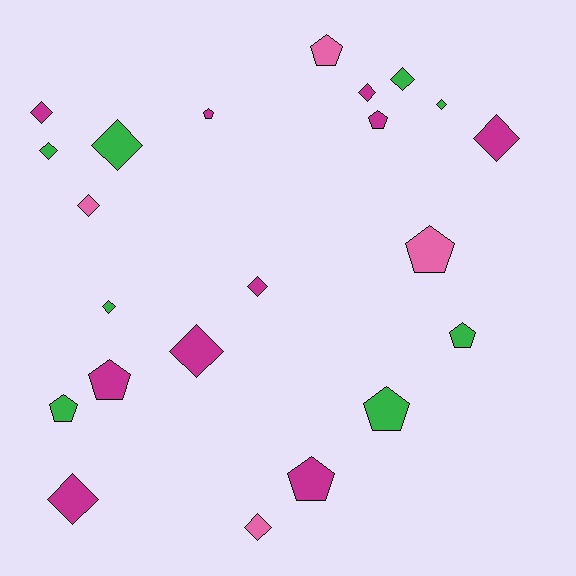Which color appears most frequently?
Magenta, with 10 objects.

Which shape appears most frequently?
Diamond, with 13 objects.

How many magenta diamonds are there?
There are 6 magenta diamonds.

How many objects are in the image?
There are 22 objects.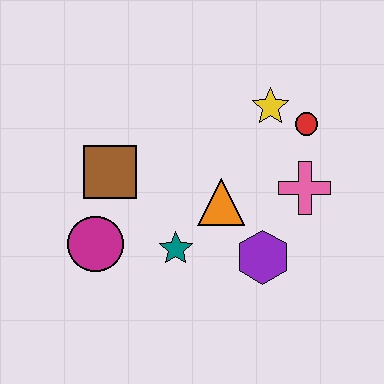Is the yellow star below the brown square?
No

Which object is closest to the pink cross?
The red circle is closest to the pink cross.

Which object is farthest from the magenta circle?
The red circle is farthest from the magenta circle.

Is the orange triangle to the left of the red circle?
Yes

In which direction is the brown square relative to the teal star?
The brown square is above the teal star.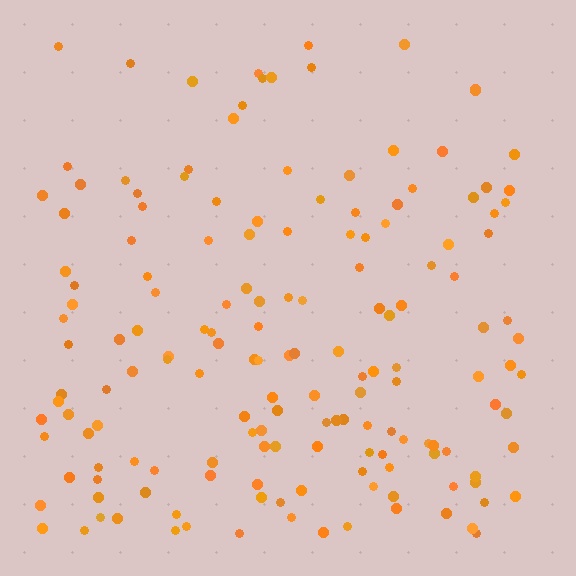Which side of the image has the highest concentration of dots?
The bottom.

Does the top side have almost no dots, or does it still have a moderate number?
Still a moderate number, just noticeably fewer than the bottom.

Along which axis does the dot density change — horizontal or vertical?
Vertical.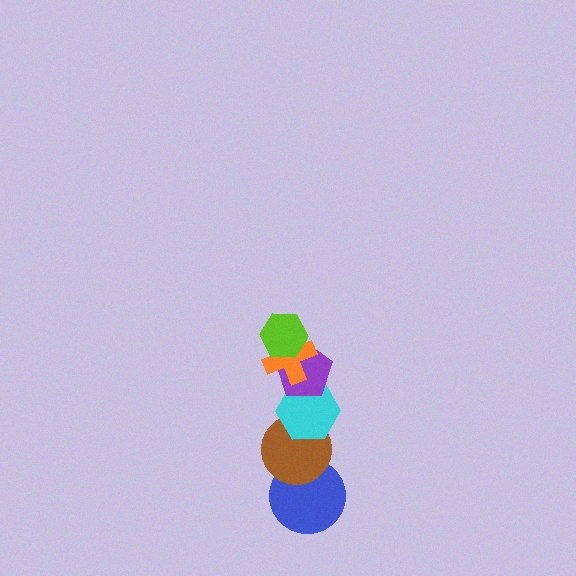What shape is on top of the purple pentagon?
The orange cross is on top of the purple pentagon.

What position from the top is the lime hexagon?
The lime hexagon is 1st from the top.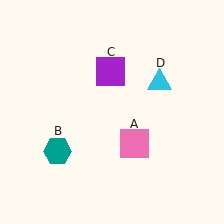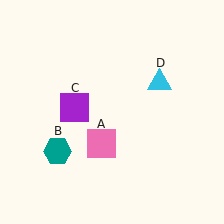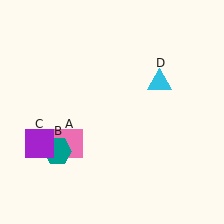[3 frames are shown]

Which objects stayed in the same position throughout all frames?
Teal hexagon (object B) and cyan triangle (object D) remained stationary.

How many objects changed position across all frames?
2 objects changed position: pink square (object A), purple square (object C).